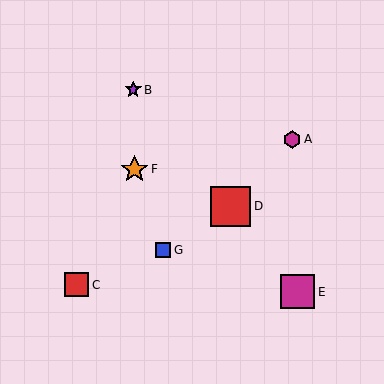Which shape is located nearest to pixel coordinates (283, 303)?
The magenta square (labeled E) at (297, 292) is nearest to that location.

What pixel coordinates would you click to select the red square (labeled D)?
Click at (231, 207) to select the red square D.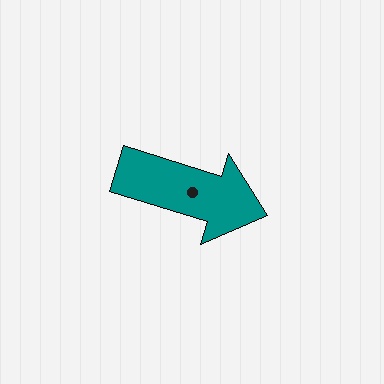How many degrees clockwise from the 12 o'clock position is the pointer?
Approximately 107 degrees.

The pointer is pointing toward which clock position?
Roughly 4 o'clock.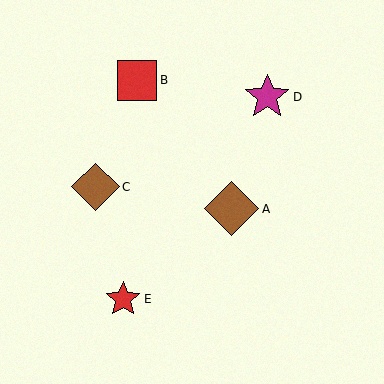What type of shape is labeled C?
Shape C is a brown diamond.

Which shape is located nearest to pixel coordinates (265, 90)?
The magenta star (labeled D) at (267, 97) is nearest to that location.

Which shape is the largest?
The brown diamond (labeled A) is the largest.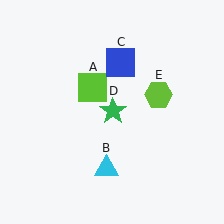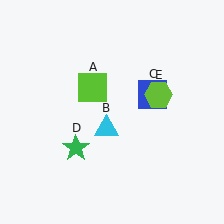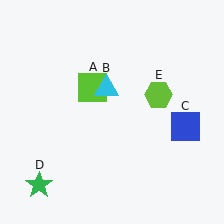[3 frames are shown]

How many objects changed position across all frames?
3 objects changed position: cyan triangle (object B), blue square (object C), green star (object D).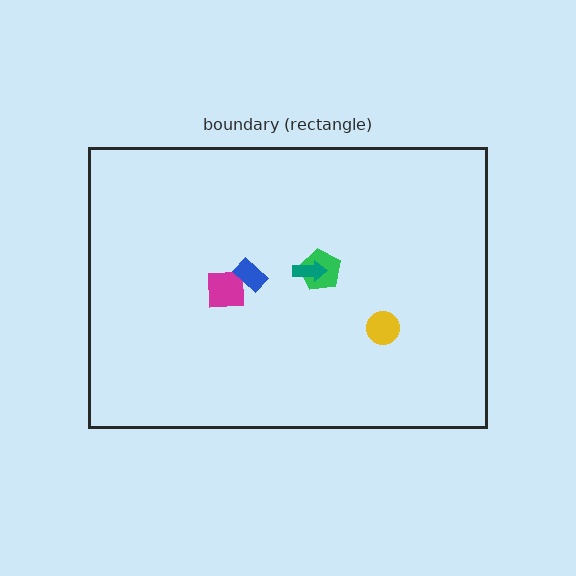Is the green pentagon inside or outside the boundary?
Inside.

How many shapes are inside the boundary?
5 inside, 0 outside.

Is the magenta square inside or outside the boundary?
Inside.